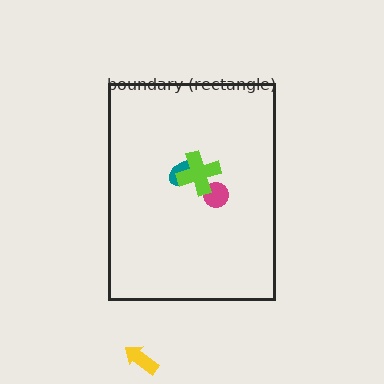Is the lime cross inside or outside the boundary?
Inside.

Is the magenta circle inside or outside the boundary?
Inside.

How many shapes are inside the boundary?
3 inside, 1 outside.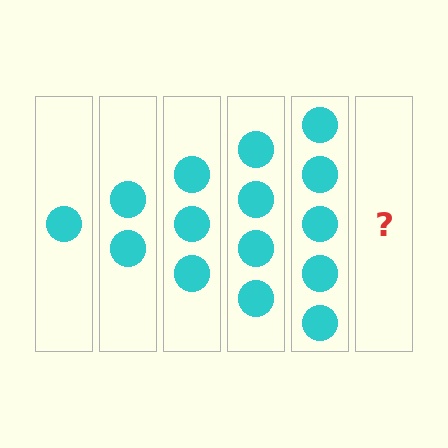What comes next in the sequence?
The next element should be 6 circles.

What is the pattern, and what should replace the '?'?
The pattern is that each step adds one more circle. The '?' should be 6 circles.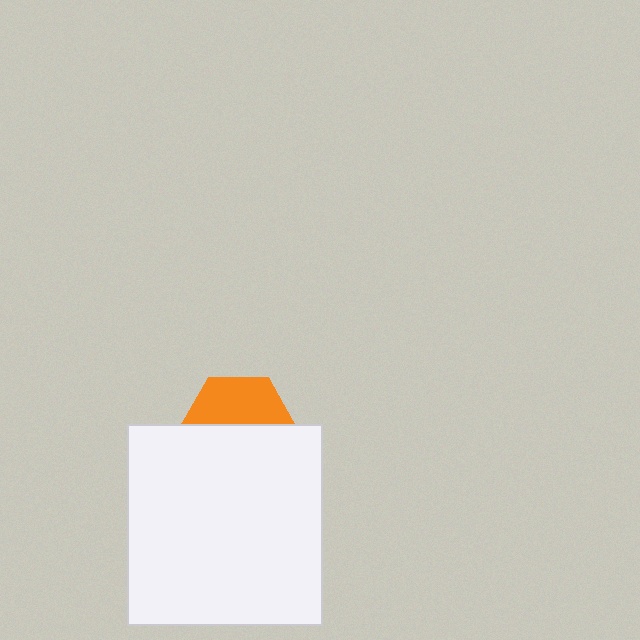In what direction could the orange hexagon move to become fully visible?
The orange hexagon could move up. That would shift it out from behind the white rectangle entirely.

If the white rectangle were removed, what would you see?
You would see the complete orange hexagon.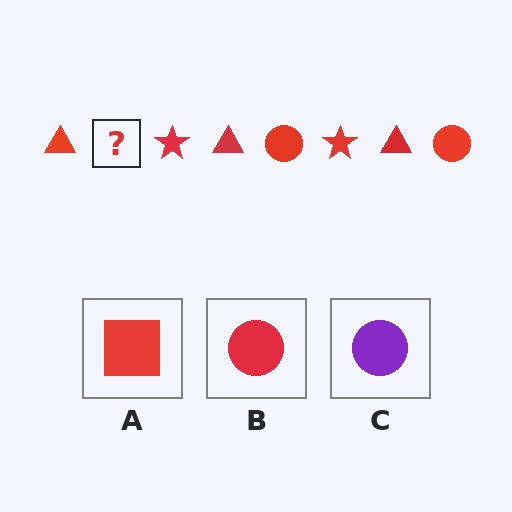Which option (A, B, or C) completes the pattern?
B.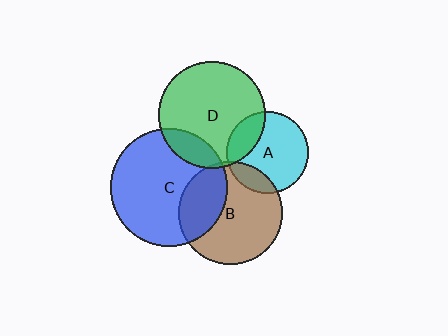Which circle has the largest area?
Circle C (blue).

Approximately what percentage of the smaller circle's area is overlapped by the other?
Approximately 5%.